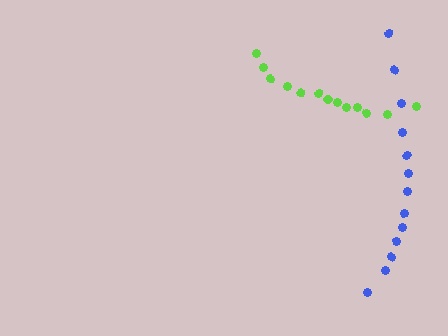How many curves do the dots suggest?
There are 2 distinct paths.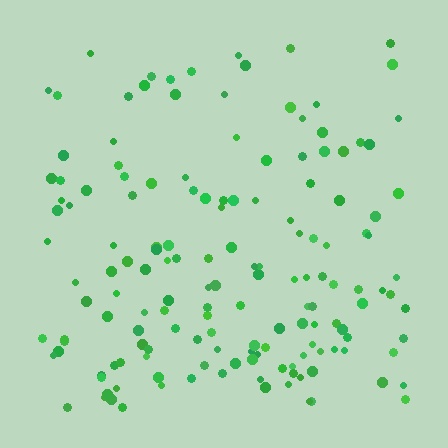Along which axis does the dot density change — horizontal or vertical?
Vertical.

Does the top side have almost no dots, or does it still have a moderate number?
Still a moderate number, just noticeably fewer than the bottom.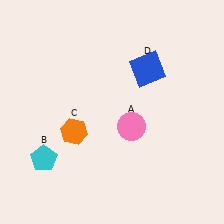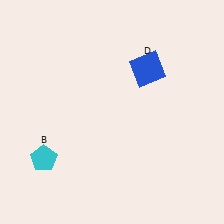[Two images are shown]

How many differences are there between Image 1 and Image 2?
There are 2 differences between the two images.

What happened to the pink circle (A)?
The pink circle (A) was removed in Image 2. It was in the bottom-right area of Image 1.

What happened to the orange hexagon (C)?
The orange hexagon (C) was removed in Image 2. It was in the bottom-left area of Image 1.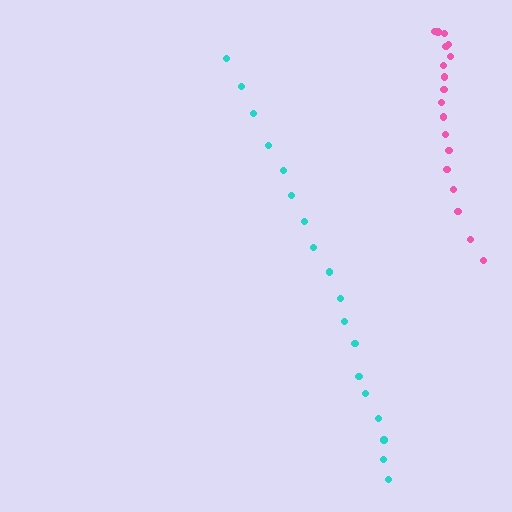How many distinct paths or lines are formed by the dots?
There are 2 distinct paths.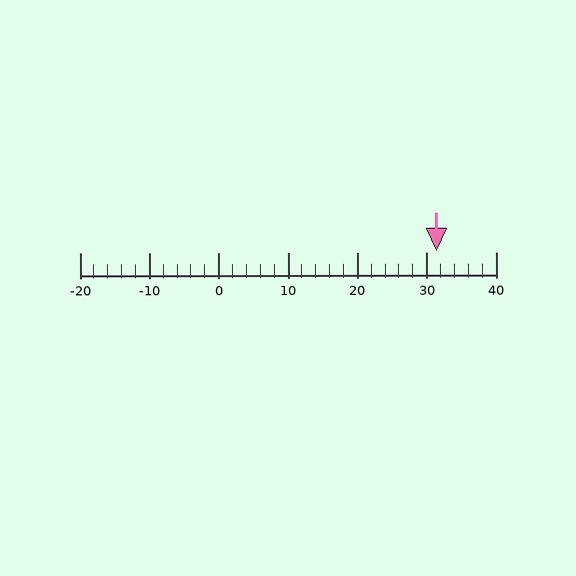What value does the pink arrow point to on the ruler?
The pink arrow points to approximately 31.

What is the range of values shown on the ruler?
The ruler shows values from -20 to 40.